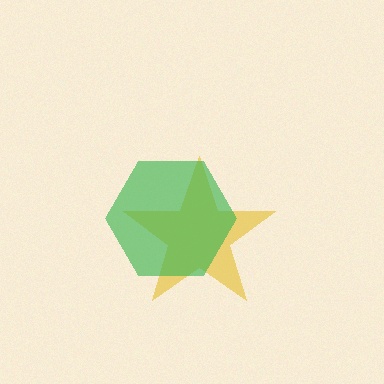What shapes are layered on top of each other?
The layered shapes are: a yellow star, a green hexagon.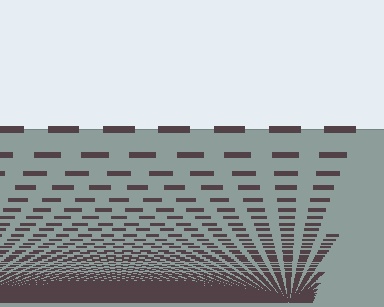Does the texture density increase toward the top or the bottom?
Density increases toward the bottom.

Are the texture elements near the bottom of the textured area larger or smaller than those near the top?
Smaller. The gradient is inverted — elements near the bottom are smaller and denser.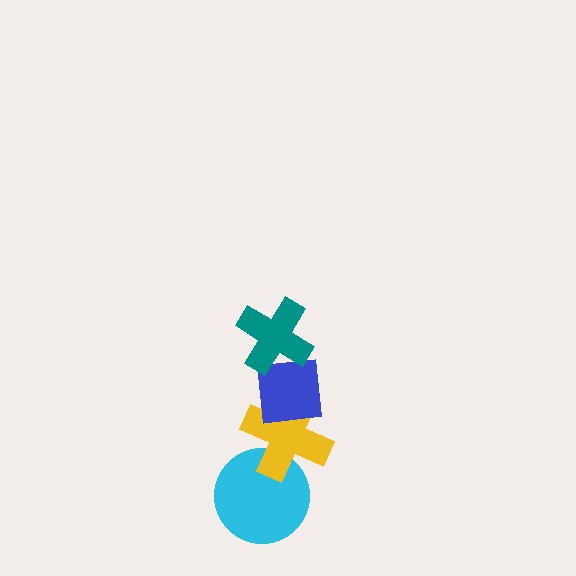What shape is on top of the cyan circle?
The yellow cross is on top of the cyan circle.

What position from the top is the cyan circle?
The cyan circle is 4th from the top.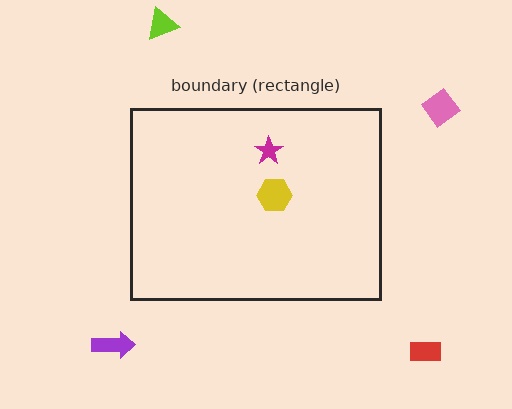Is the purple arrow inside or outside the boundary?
Outside.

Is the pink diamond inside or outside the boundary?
Outside.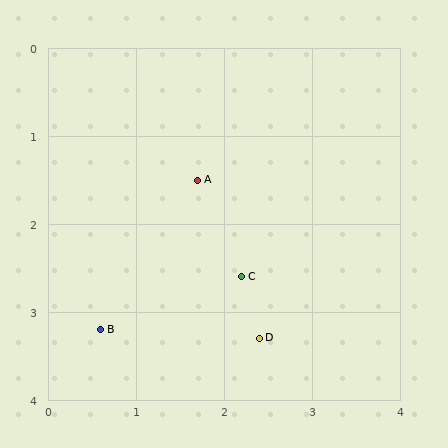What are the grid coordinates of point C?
Point C is at approximately (2.2, 2.6).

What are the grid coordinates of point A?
Point A is at approximately (1.7, 1.5).